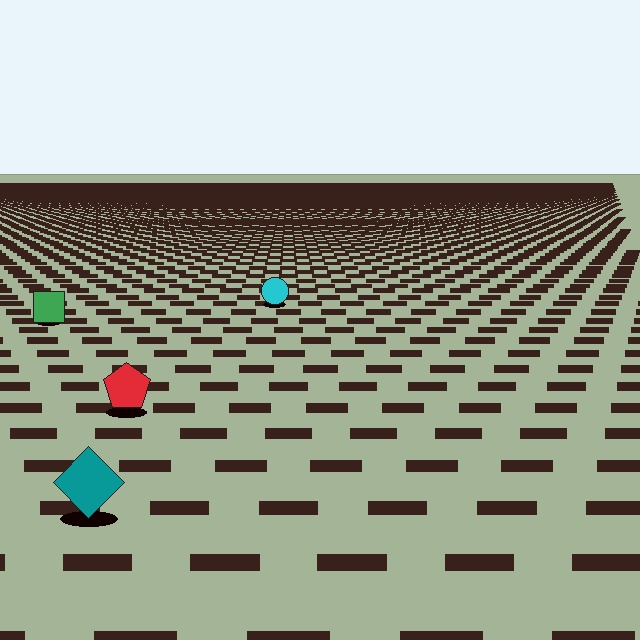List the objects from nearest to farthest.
From nearest to farthest: the teal diamond, the red pentagon, the green square, the cyan circle.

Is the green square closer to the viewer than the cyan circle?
Yes. The green square is closer — you can tell from the texture gradient: the ground texture is coarser near it.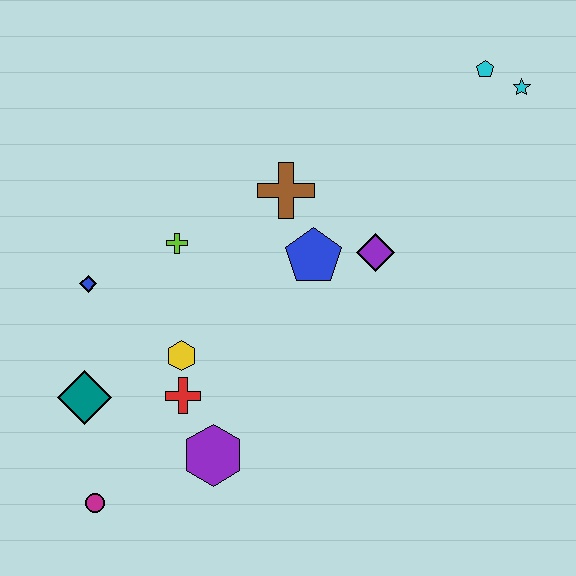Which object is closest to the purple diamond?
The blue pentagon is closest to the purple diamond.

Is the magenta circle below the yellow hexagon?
Yes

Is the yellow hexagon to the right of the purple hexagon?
No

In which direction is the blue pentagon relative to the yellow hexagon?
The blue pentagon is to the right of the yellow hexagon.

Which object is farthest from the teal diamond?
The cyan star is farthest from the teal diamond.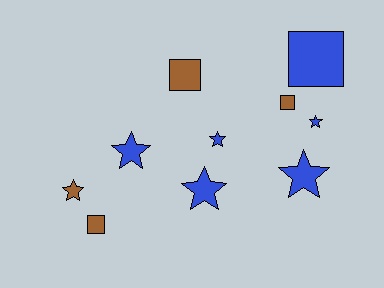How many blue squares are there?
There is 1 blue square.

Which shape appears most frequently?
Star, with 6 objects.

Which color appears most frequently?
Blue, with 6 objects.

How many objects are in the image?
There are 10 objects.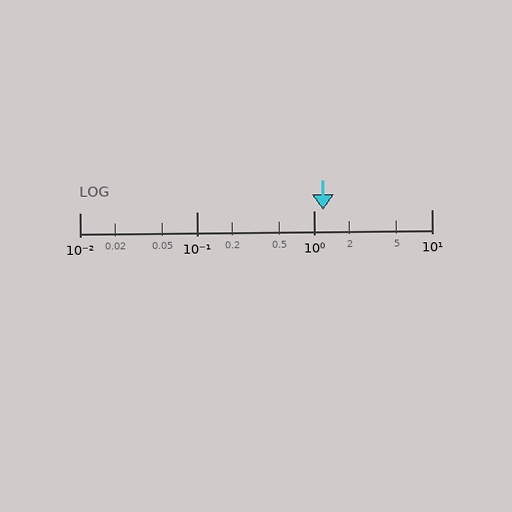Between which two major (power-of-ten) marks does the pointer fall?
The pointer is between 1 and 10.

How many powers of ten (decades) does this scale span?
The scale spans 3 decades, from 0.01 to 10.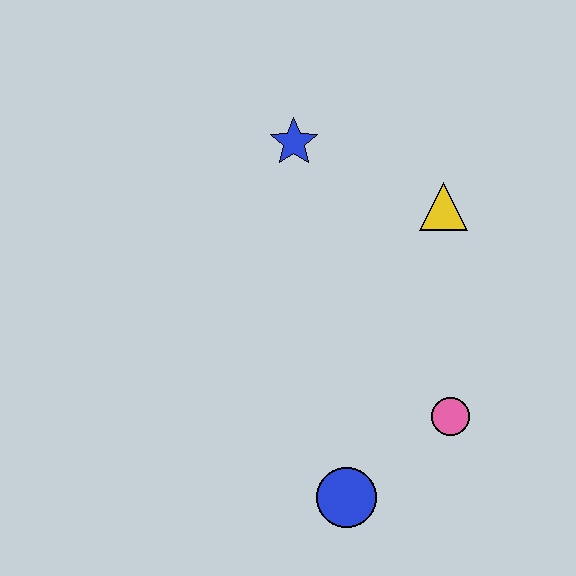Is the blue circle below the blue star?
Yes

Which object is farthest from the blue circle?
The blue star is farthest from the blue circle.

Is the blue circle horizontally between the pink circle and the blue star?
Yes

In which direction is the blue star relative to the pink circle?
The blue star is above the pink circle.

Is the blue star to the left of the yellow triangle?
Yes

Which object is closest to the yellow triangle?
The blue star is closest to the yellow triangle.